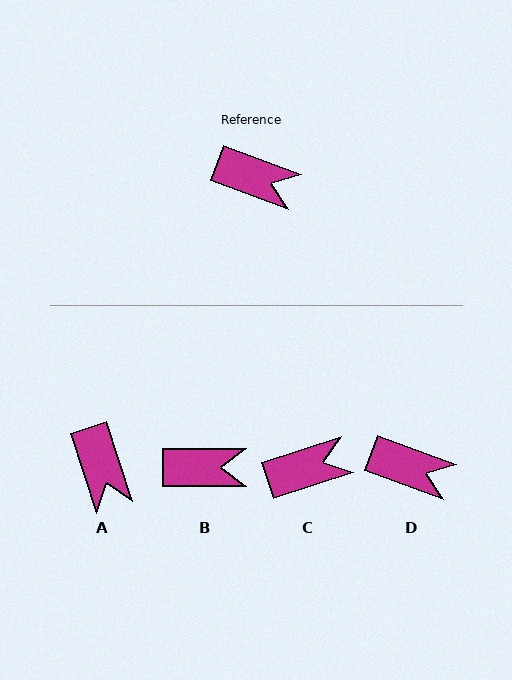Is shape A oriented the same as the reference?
No, it is off by about 52 degrees.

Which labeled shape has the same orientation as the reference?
D.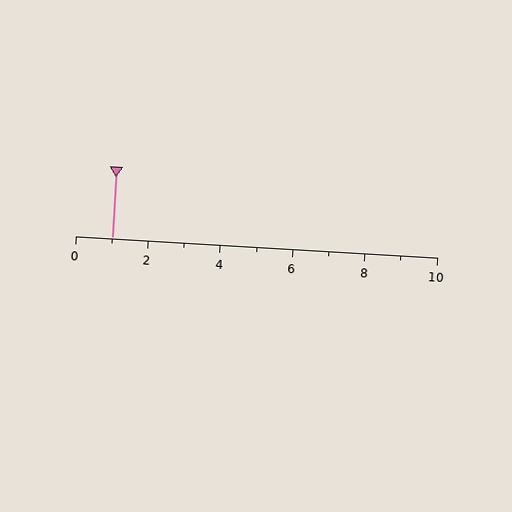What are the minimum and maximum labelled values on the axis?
The axis runs from 0 to 10.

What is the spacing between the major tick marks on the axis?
The major ticks are spaced 2 apart.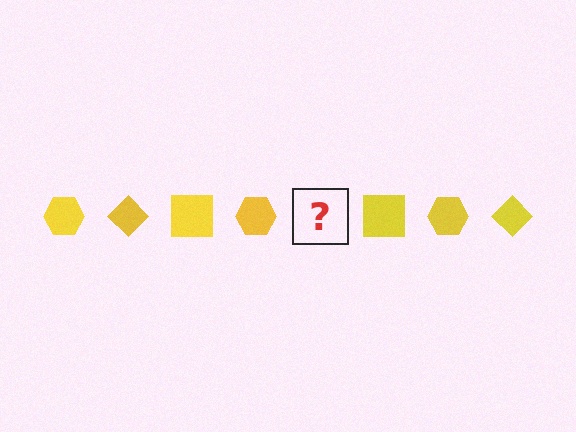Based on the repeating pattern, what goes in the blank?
The blank should be a yellow diamond.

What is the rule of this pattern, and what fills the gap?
The rule is that the pattern cycles through hexagon, diamond, square shapes in yellow. The gap should be filled with a yellow diamond.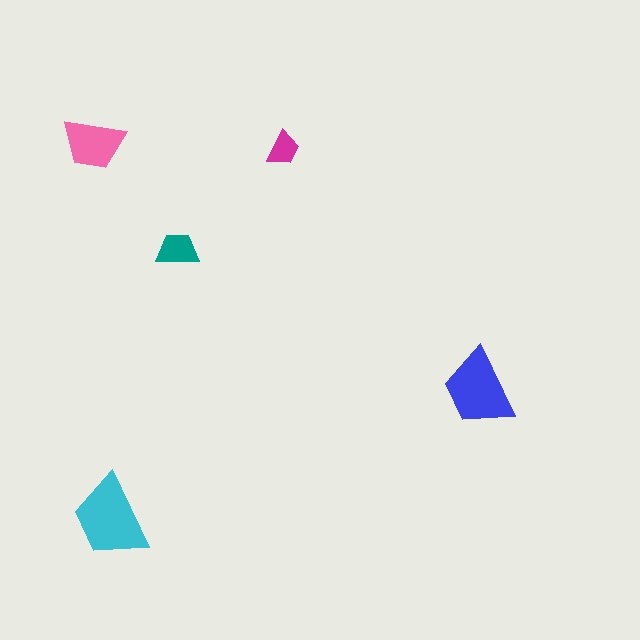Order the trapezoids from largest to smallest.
the cyan one, the blue one, the pink one, the teal one, the magenta one.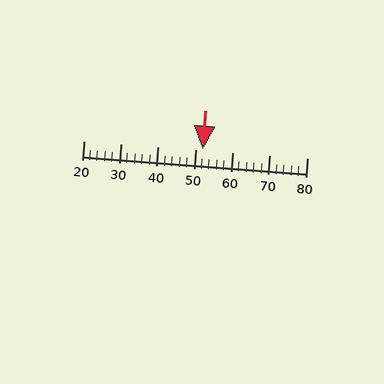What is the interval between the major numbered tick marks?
The major tick marks are spaced 10 units apart.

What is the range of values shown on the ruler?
The ruler shows values from 20 to 80.